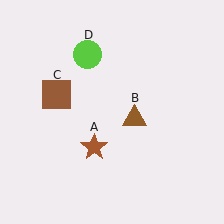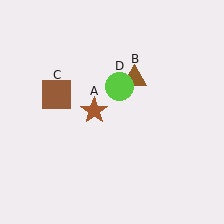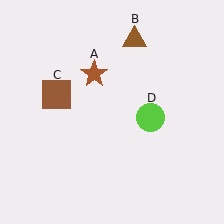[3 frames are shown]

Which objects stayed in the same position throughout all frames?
Brown square (object C) remained stationary.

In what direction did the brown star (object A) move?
The brown star (object A) moved up.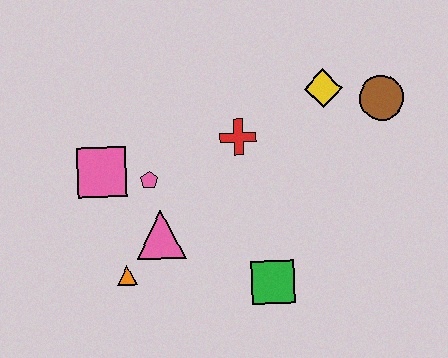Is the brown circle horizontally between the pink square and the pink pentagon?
No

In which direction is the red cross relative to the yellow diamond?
The red cross is to the left of the yellow diamond.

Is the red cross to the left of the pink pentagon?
No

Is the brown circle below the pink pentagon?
No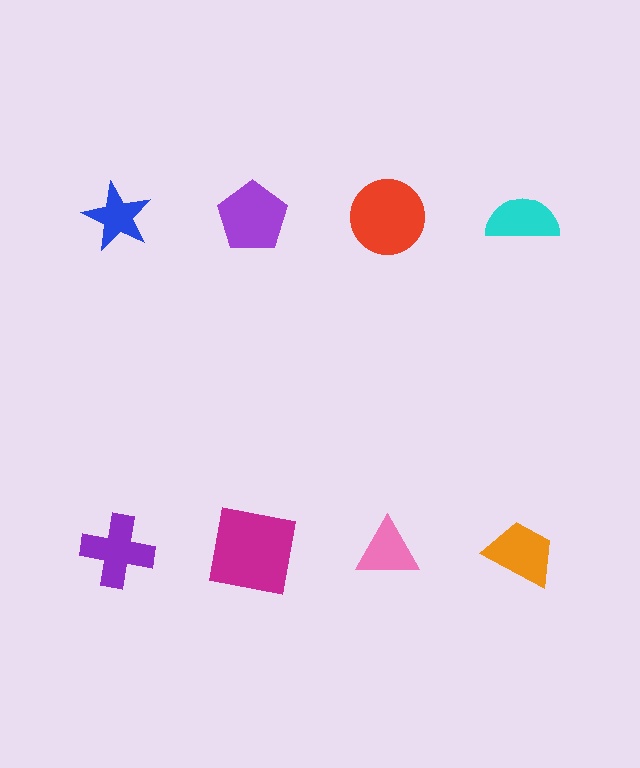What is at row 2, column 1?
A purple cross.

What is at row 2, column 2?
A magenta square.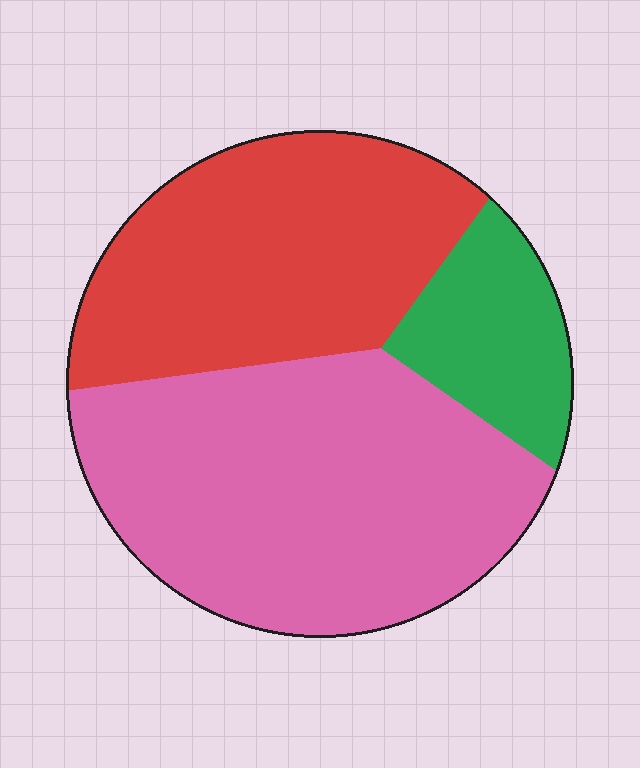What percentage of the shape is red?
Red covers around 35% of the shape.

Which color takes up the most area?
Pink, at roughly 50%.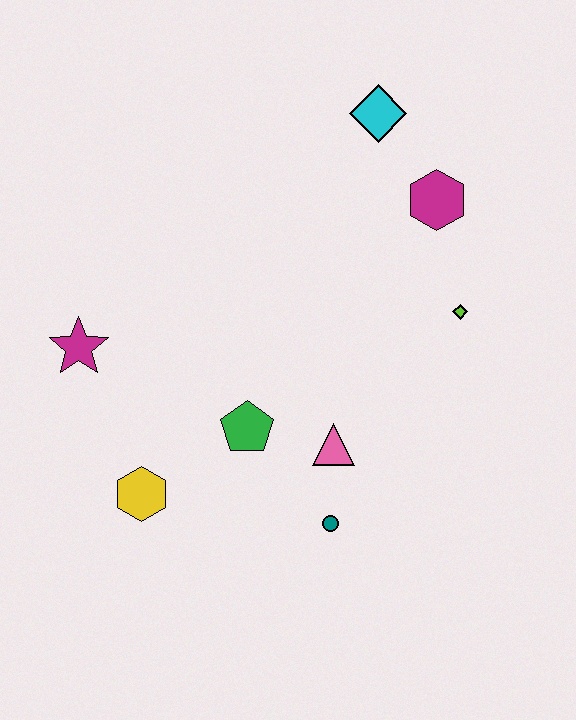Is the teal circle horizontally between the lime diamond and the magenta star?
Yes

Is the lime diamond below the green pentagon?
No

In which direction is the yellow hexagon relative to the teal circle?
The yellow hexagon is to the left of the teal circle.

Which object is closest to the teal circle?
The pink triangle is closest to the teal circle.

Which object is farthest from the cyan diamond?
The yellow hexagon is farthest from the cyan diamond.